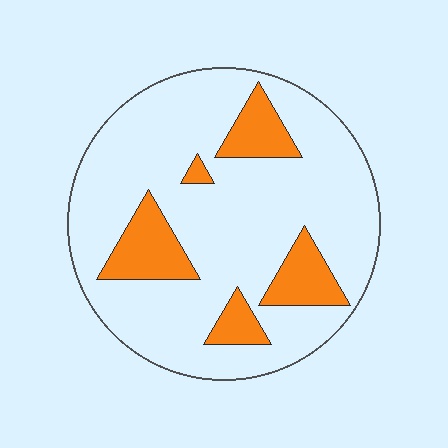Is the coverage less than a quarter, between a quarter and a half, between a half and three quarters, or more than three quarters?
Less than a quarter.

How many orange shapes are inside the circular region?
5.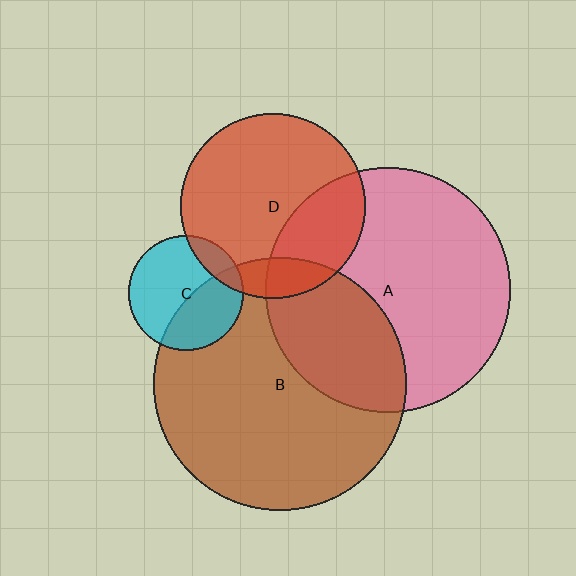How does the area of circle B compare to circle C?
Approximately 4.8 times.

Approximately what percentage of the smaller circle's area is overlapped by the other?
Approximately 15%.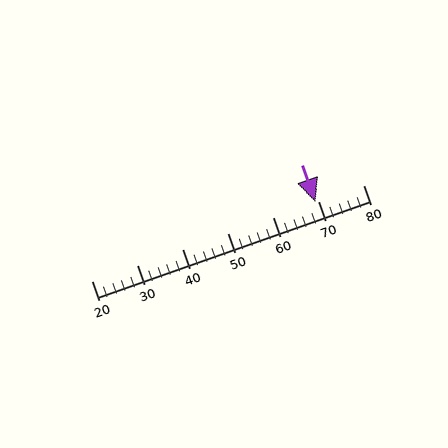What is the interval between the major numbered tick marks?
The major tick marks are spaced 10 units apart.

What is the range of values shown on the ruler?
The ruler shows values from 20 to 80.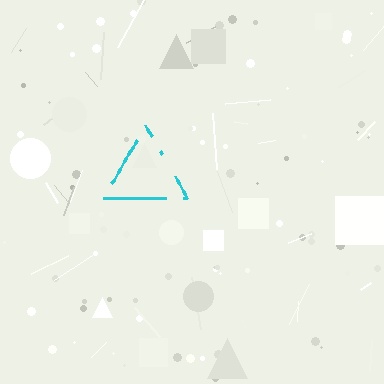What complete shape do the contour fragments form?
The contour fragments form a triangle.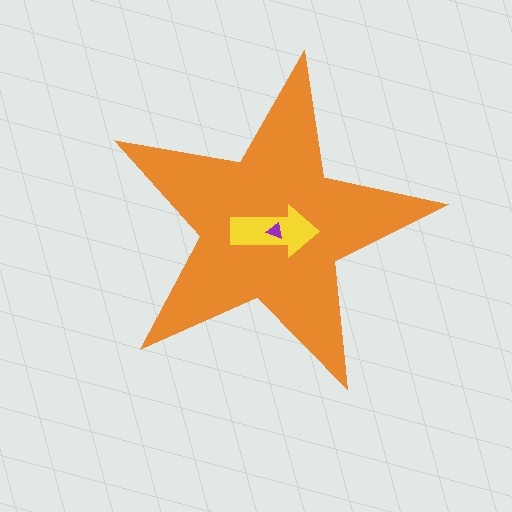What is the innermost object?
The purple triangle.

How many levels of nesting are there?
3.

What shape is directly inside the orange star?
The yellow arrow.